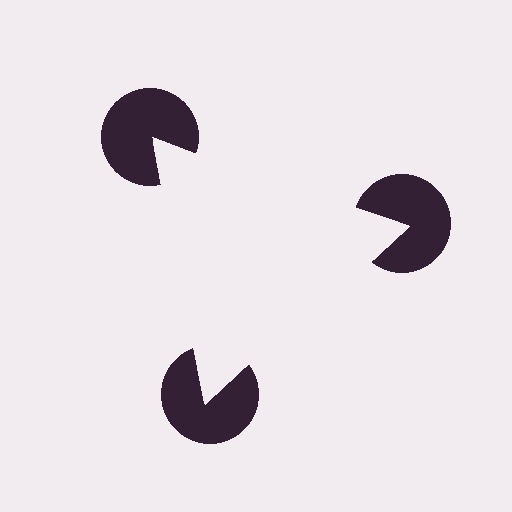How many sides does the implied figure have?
3 sides.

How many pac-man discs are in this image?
There are 3 — one at each vertex of the illusory triangle.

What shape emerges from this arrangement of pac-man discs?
An illusory triangle — its edges are inferred from the aligned wedge cuts in the pac-man discs, not physically drawn.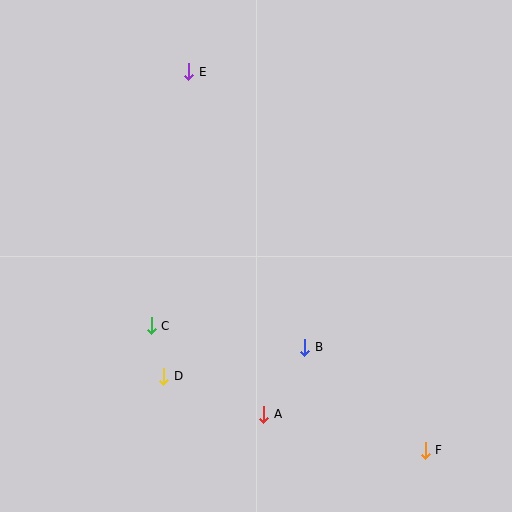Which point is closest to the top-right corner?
Point E is closest to the top-right corner.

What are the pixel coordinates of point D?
Point D is at (164, 376).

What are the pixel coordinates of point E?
Point E is at (189, 72).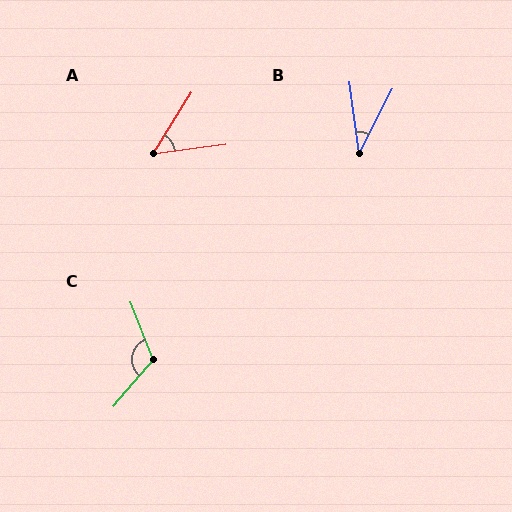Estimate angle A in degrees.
Approximately 50 degrees.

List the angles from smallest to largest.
B (35°), A (50°), C (118°).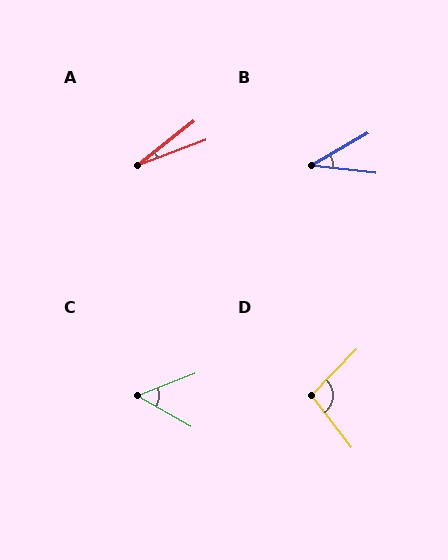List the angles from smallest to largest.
A (18°), B (36°), C (51°), D (99°).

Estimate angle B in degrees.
Approximately 36 degrees.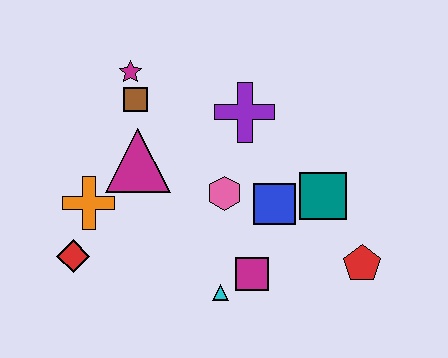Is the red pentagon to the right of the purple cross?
Yes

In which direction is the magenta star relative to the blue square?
The magenta star is to the left of the blue square.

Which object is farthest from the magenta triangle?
The red pentagon is farthest from the magenta triangle.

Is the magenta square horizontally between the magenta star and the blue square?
Yes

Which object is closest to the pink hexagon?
The blue square is closest to the pink hexagon.